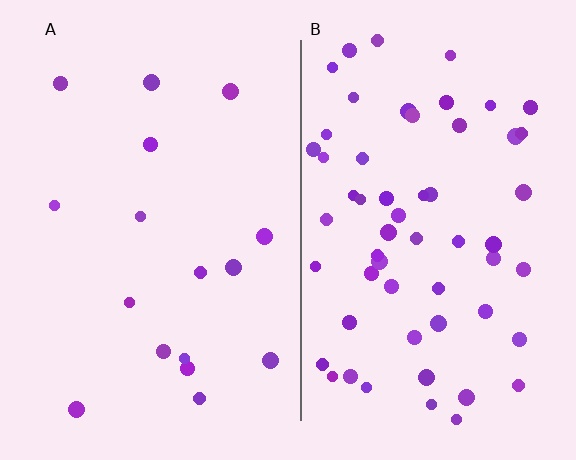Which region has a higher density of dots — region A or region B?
B (the right).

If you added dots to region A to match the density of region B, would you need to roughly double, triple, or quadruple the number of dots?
Approximately quadruple.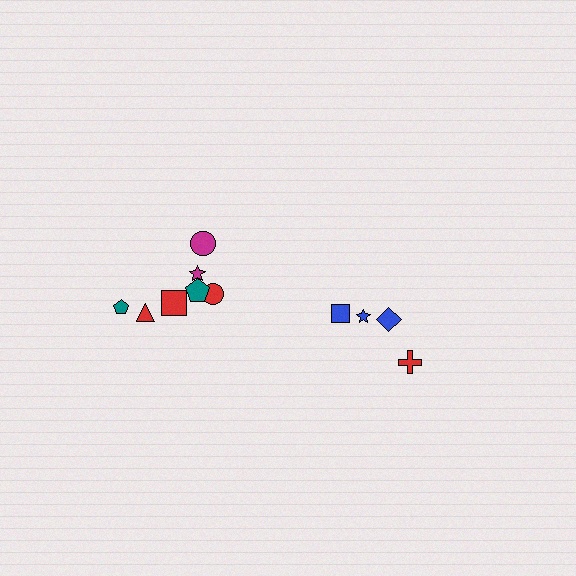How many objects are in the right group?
There are 4 objects.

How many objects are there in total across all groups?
There are 11 objects.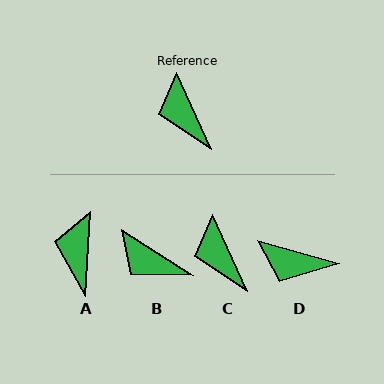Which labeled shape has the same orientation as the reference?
C.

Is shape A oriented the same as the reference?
No, it is off by about 27 degrees.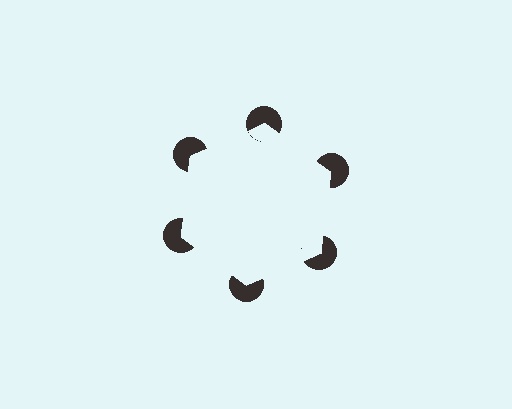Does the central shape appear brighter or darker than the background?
It typically appears slightly brighter than the background, even though no actual brightness change is drawn.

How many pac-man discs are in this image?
There are 6 — one at each vertex of the illusory hexagon.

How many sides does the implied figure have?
6 sides.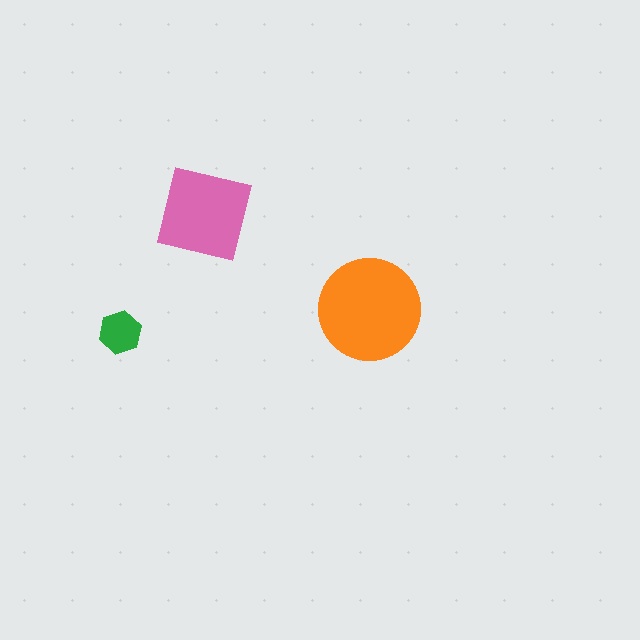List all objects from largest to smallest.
The orange circle, the pink square, the green hexagon.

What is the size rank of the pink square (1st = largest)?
2nd.